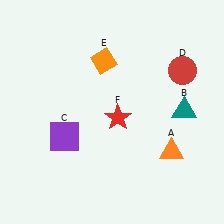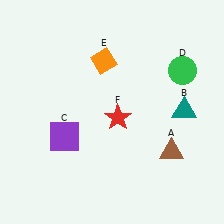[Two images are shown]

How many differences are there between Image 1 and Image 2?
There are 2 differences between the two images.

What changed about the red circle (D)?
In Image 1, D is red. In Image 2, it changed to green.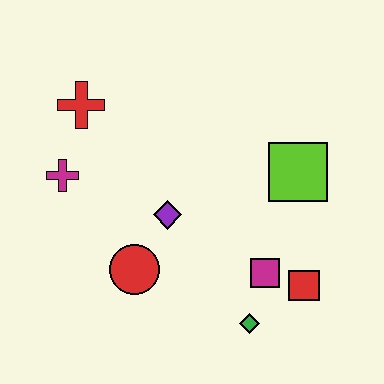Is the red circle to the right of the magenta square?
No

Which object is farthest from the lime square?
The magenta cross is farthest from the lime square.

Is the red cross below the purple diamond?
No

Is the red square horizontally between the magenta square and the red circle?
No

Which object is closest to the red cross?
The magenta cross is closest to the red cross.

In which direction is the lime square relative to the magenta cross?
The lime square is to the right of the magenta cross.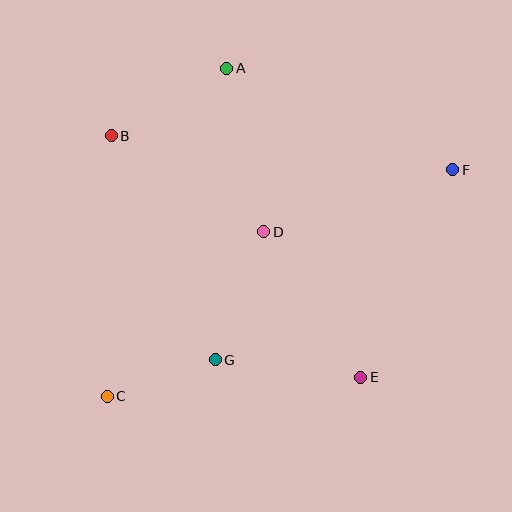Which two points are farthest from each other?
Points C and F are farthest from each other.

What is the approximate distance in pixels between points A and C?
The distance between A and C is approximately 349 pixels.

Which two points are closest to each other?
Points C and G are closest to each other.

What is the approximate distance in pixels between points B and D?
The distance between B and D is approximately 180 pixels.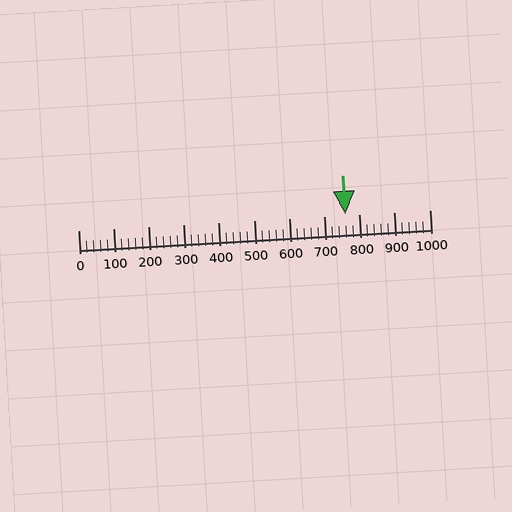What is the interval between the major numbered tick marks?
The major tick marks are spaced 100 units apart.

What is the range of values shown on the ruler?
The ruler shows values from 0 to 1000.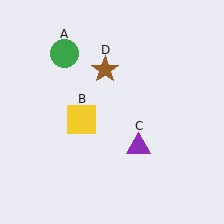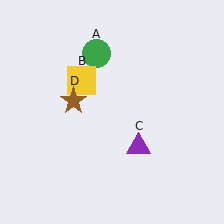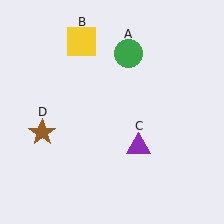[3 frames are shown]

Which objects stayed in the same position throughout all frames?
Purple triangle (object C) remained stationary.